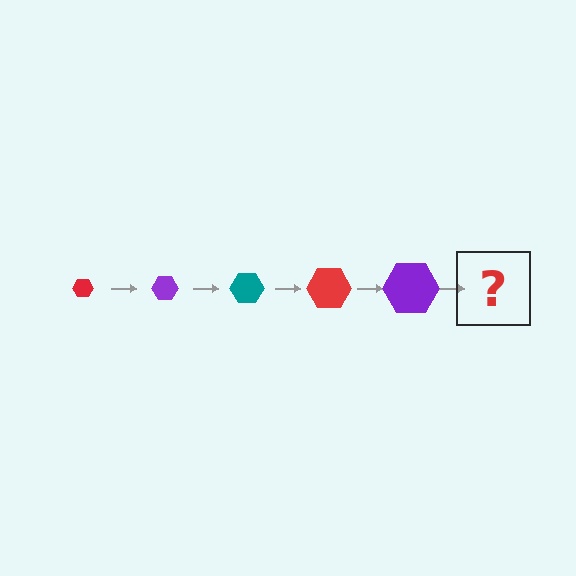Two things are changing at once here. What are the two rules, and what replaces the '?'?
The two rules are that the hexagon grows larger each step and the color cycles through red, purple, and teal. The '?' should be a teal hexagon, larger than the previous one.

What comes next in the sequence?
The next element should be a teal hexagon, larger than the previous one.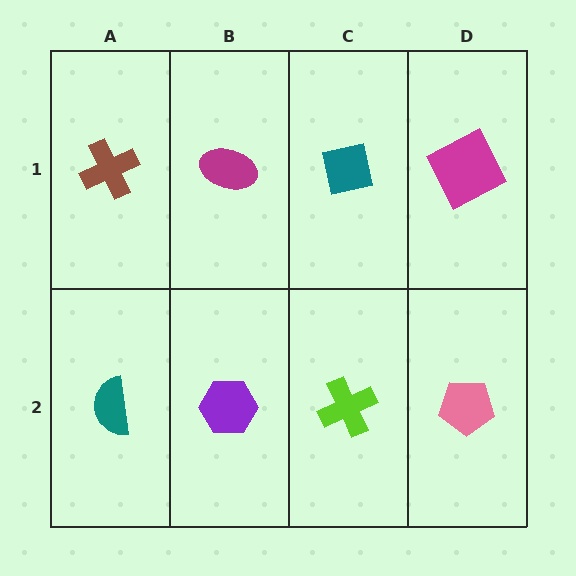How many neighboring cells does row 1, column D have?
2.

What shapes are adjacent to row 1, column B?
A purple hexagon (row 2, column B), a brown cross (row 1, column A), a teal square (row 1, column C).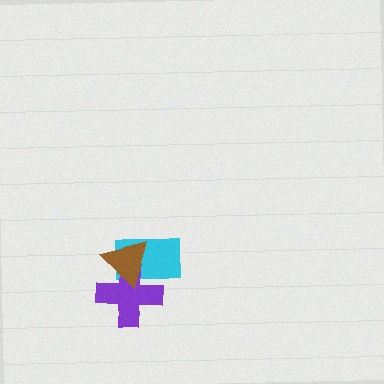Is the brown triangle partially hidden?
No, no other shape covers it.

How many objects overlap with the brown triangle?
2 objects overlap with the brown triangle.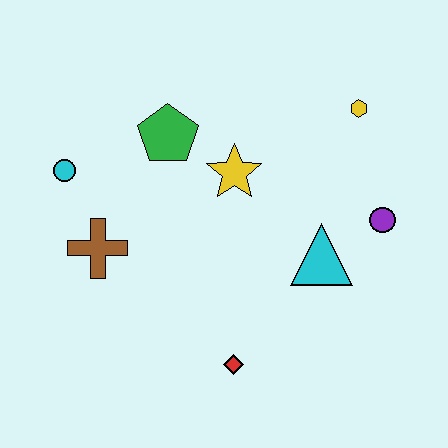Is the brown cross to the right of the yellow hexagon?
No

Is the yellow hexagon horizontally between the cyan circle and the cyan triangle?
No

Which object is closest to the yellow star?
The green pentagon is closest to the yellow star.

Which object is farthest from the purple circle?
The cyan circle is farthest from the purple circle.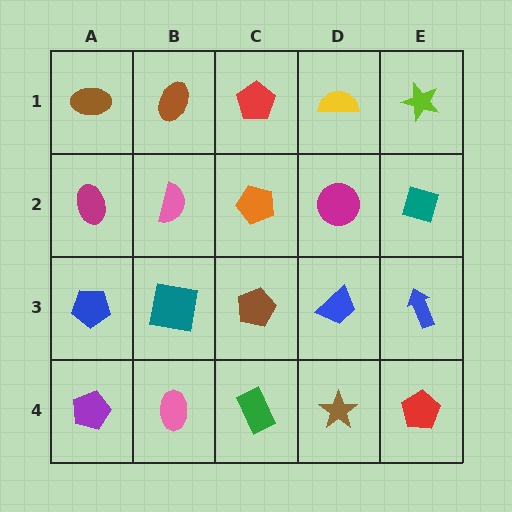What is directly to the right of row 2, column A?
A pink semicircle.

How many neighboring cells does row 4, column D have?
3.